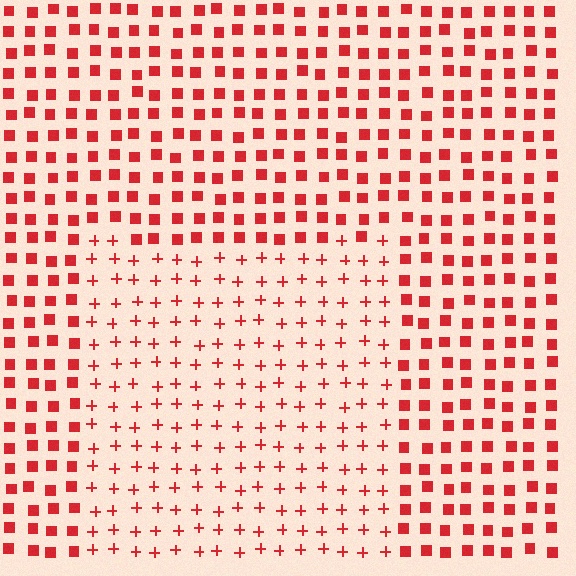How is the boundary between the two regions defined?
The boundary is defined by a change in element shape: plus signs inside vs. squares outside. All elements share the same color and spacing.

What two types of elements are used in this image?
The image uses plus signs inside the rectangle region and squares outside it.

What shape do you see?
I see a rectangle.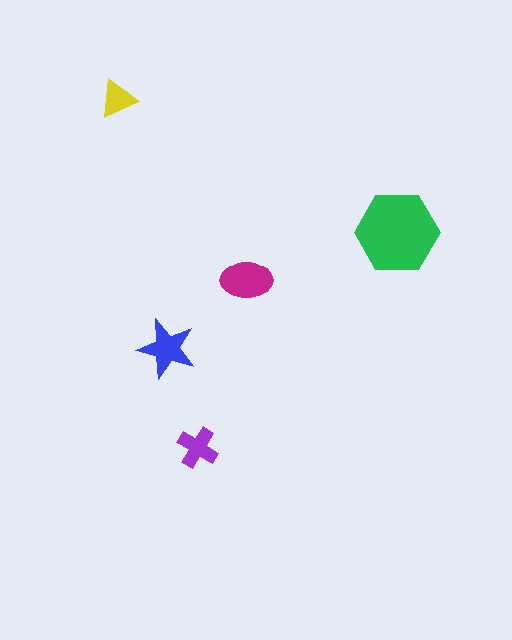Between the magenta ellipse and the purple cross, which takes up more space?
The magenta ellipse.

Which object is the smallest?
The yellow triangle.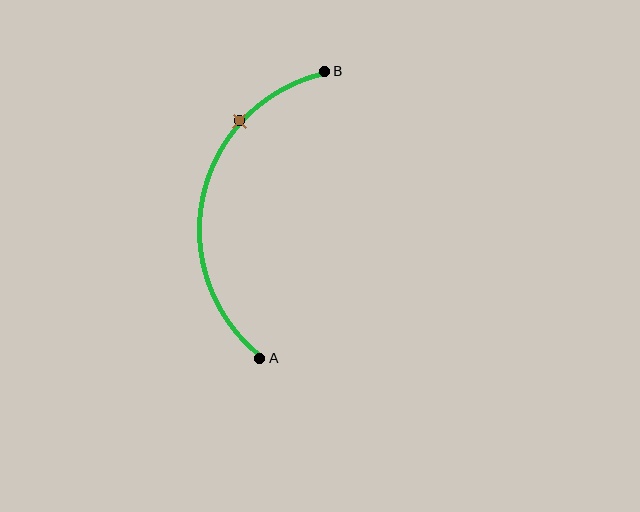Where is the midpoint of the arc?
The arc midpoint is the point on the curve farthest from the straight line joining A and B. It sits to the left of that line.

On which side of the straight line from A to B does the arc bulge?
The arc bulges to the left of the straight line connecting A and B.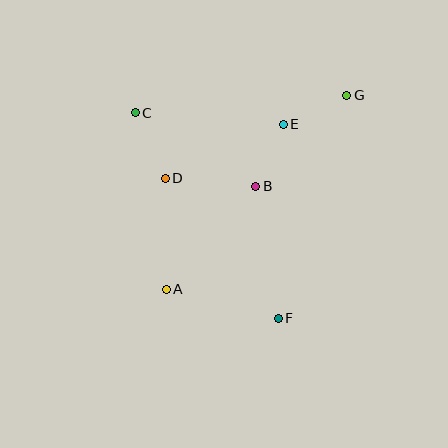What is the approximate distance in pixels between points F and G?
The distance between F and G is approximately 233 pixels.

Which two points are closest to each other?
Points B and E are closest to each other.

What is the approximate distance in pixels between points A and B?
The distance between A and B is approximately 136 pixels.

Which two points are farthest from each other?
Points A and G are farthest from each other.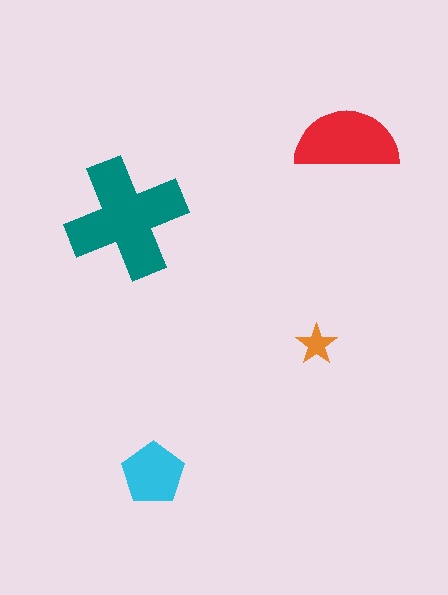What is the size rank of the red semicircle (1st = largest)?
2nd.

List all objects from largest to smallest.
The teal cross, the red semicircle, the cyan pentagon, the orange star.